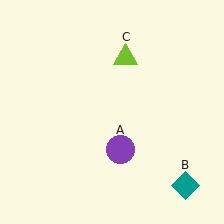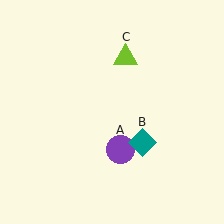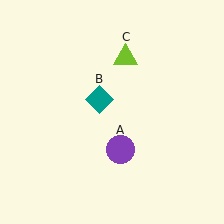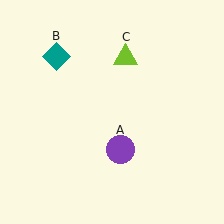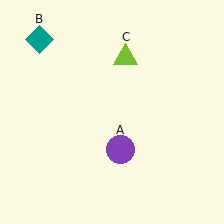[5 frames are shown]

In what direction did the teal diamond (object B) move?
The teal diamond (object B) moved up and to the left.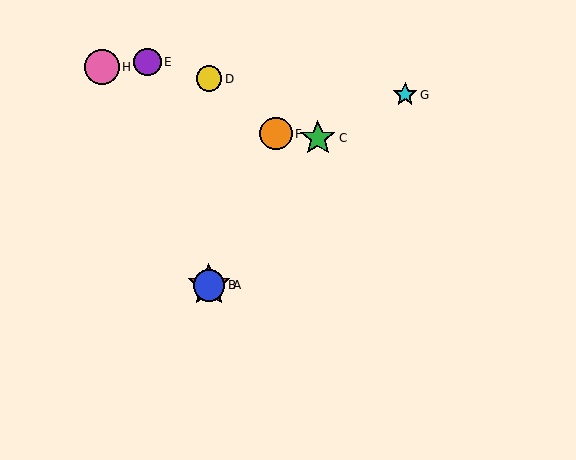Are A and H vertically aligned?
No, A is at x≈209 and H is at x≈102.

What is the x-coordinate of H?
Object H is at x≈102.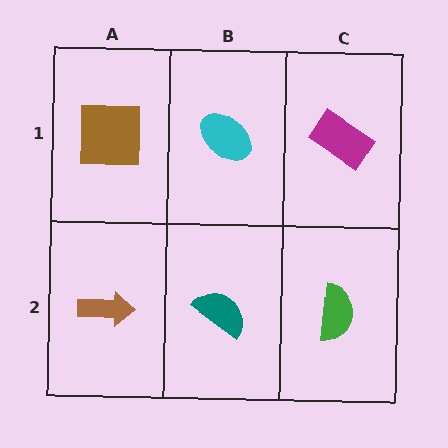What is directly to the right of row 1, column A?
A cyan ellipse.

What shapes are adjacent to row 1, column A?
A brown arrow (row 2, column A), a cyan ellipse (row 1, column B).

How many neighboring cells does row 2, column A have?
2.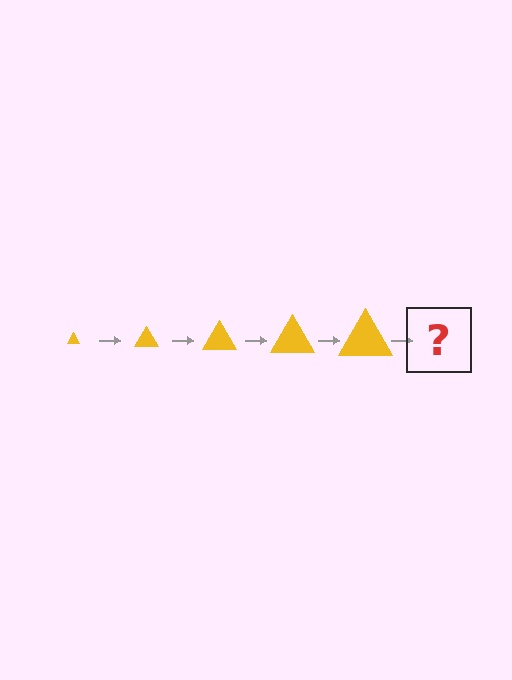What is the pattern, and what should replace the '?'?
The pattern is that the triangle gets progressively larger each step. The '?' should be a yellow triangle, larger than the previous one.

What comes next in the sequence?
The next element should be a yellow triangle, larger than the previous one.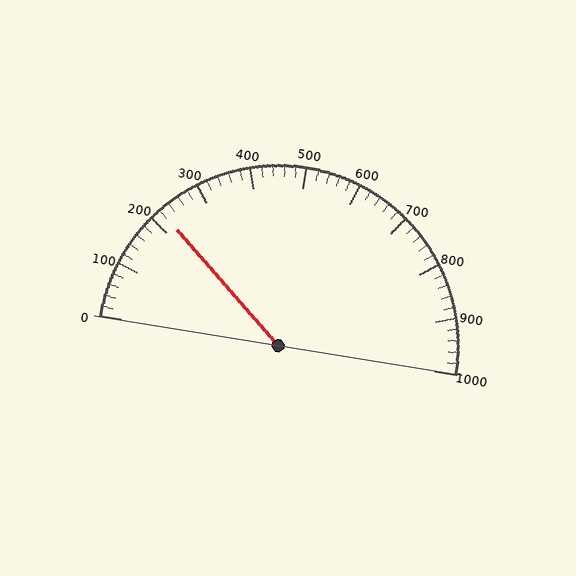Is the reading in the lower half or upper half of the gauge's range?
The reading is in the lower half of the range (0 to 1000).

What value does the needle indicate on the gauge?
The needle indicates approximately 220.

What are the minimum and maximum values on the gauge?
The gauge ranges from 0 to 1000.